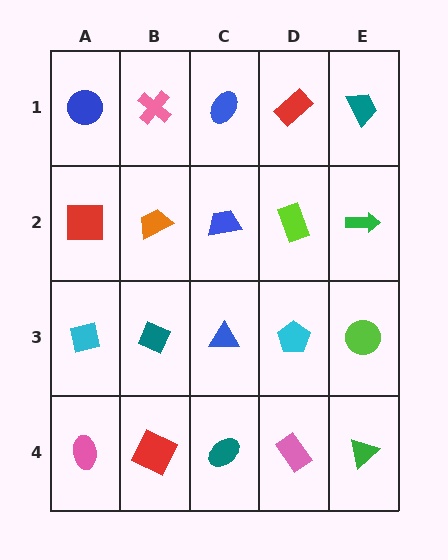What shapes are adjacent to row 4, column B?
A teal diamond (row 3, column B), a pink ellipse (row 4, column A), a teal ellipse (row 4, column C).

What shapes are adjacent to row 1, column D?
A lime rectangle (row 2, column D), a blue ellipse (row 1, column C), a teal trapezoid (row 1, column E).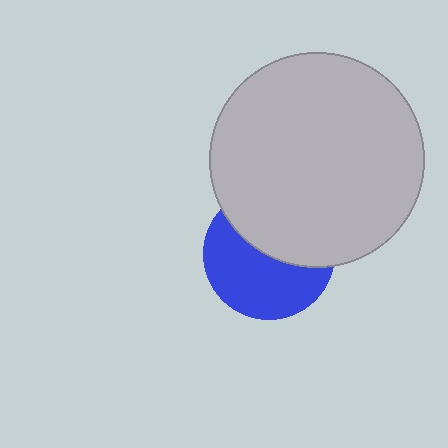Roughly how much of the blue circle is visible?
About half of it is visible (roughly 54%).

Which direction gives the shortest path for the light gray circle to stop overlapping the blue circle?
Moving up gives the shortest separation.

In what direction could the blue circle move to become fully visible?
The blue circle could move down. That would shift it out from behind the light gray circle entirely.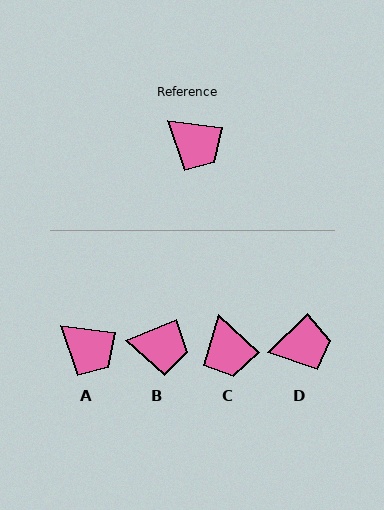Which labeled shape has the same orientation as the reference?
A.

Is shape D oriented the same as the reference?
No, it is off by about 52 degrees.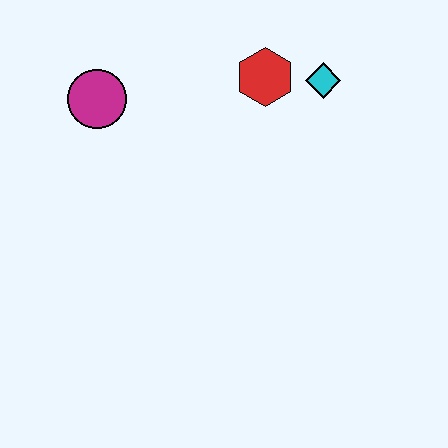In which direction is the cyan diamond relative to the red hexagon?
The cyan diamond is to the right of the red hexagon.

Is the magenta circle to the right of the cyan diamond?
No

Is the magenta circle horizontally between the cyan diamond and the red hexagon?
No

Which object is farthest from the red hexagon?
The magenta circle is farthest from the red hexagon.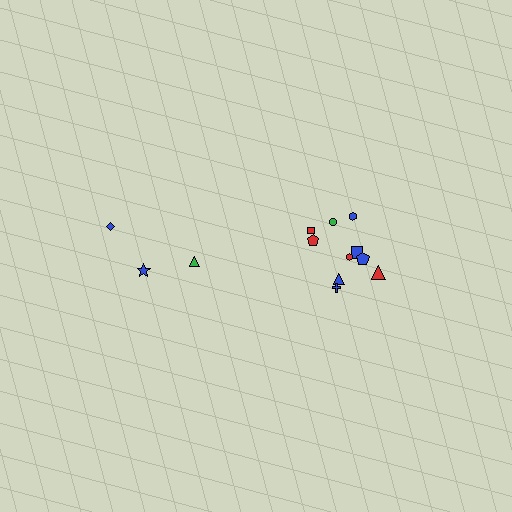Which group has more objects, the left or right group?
The right group.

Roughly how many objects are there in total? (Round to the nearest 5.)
Roughly 15 objects in total.